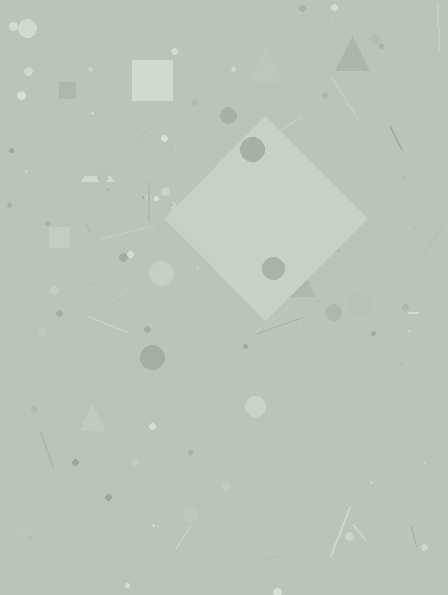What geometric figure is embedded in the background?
A diamond is embedded in the background.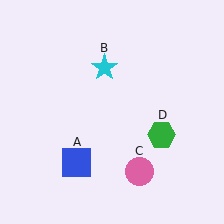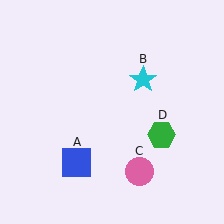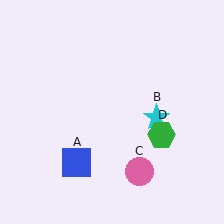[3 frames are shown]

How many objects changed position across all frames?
1 object changed position: cyan star (object B).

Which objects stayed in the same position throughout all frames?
Blue square (object A) and pink circle (object C) and green hexagon (object D) remained stationary.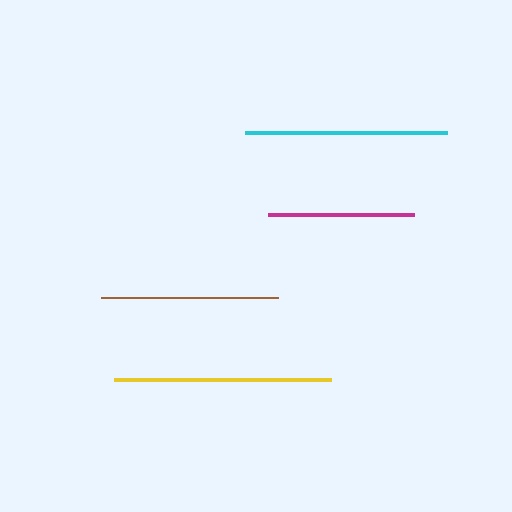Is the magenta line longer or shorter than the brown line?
The brown line is longer than the magenta line.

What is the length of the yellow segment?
The yellow segment is approximately 217 pixels long.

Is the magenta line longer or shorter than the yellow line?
The yellow line is longer than the magenta line.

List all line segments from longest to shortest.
From longest to shortest: yellow, cyan, brown, magenta.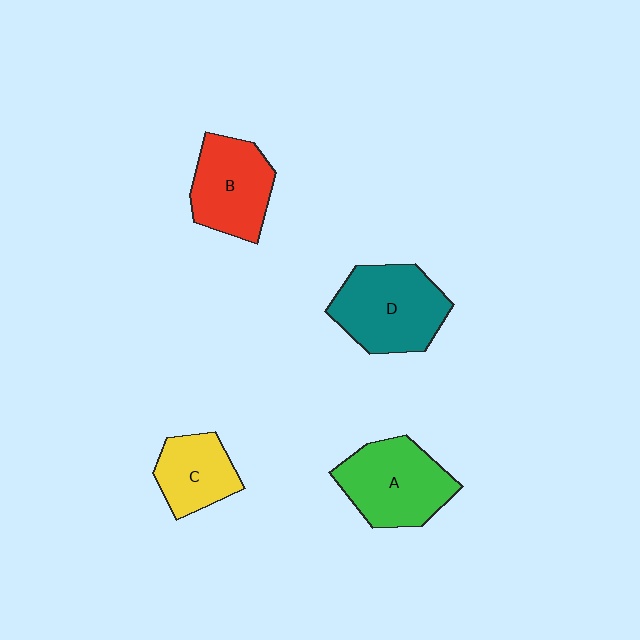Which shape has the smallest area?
Shape C (yellow).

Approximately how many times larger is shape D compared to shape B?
Approximately 1.2 times.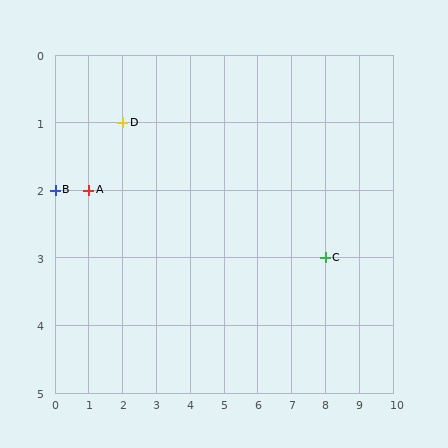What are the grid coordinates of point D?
Point D is at grid coordinates (2, 1).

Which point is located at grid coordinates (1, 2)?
Point A is at (1, 2).